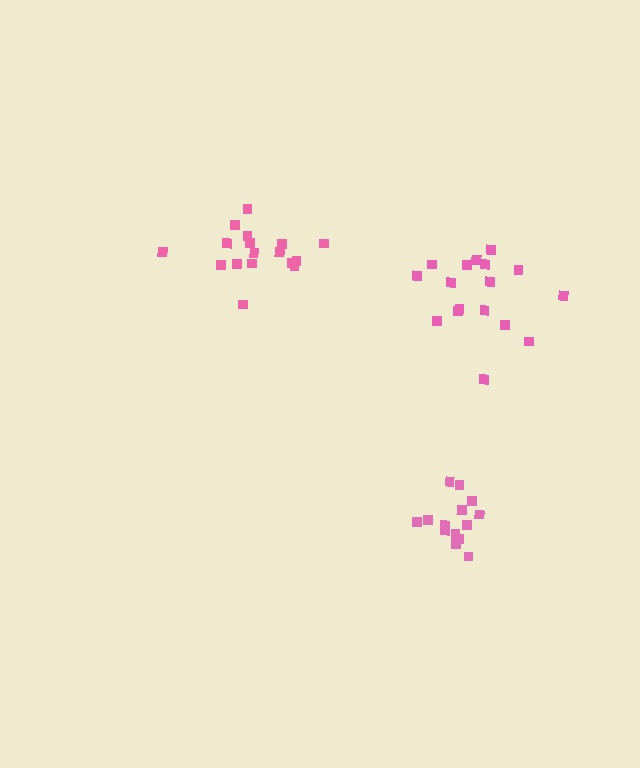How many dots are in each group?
Group 1: 14 dots, Group 2: 17 dots, Group 3: 17 dots (48 total).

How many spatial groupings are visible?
There are 3 spatial groupings.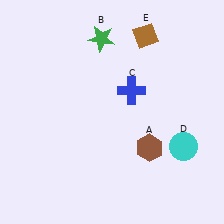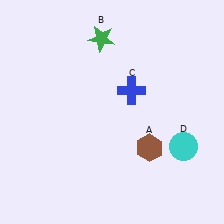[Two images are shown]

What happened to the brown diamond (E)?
The brown diamond (E) was removed in Image 2. It was in the top-right area of Image 1.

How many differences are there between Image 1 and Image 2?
There is 1 difference between the two images.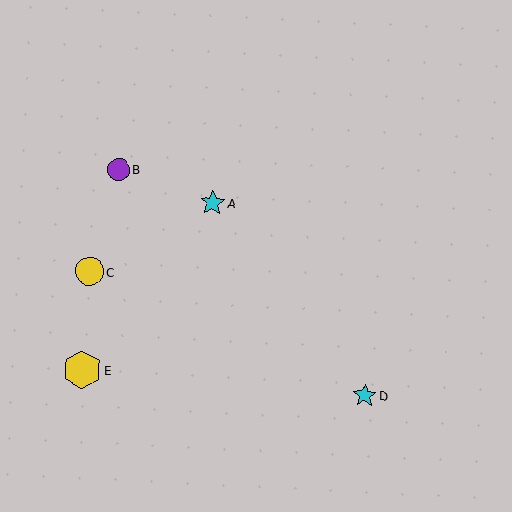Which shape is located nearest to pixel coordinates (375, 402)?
The cyan star (labeled D) at (365, 395) is nearest to that location.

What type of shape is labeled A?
Shape A is a cyan star.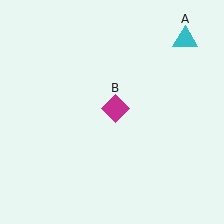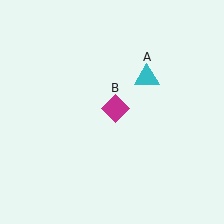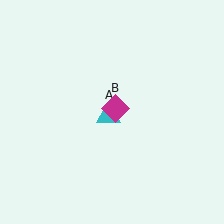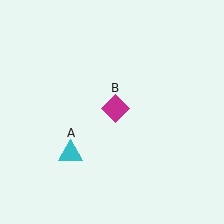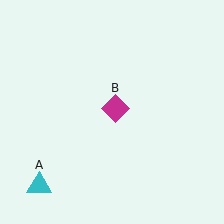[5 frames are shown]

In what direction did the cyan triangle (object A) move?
The cyan triangle (object A) moved down and to the left.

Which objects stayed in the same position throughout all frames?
Magenta diamond (object B) remained stationary.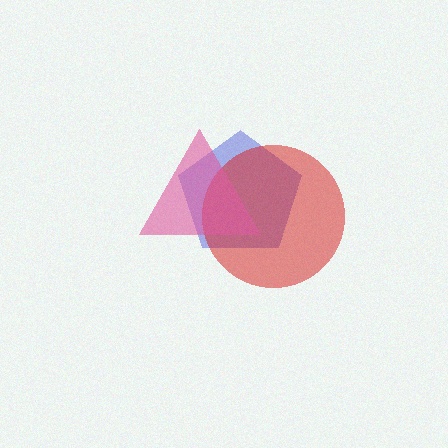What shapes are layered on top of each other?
The layered shapes are: a blue pentagon, a red circle, a pink triangle.